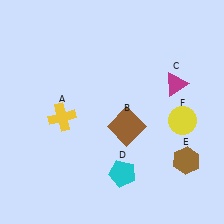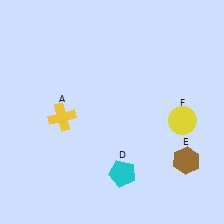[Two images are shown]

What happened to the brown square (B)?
The brown square (B) was removed in Image 2. It was in the bottom-right area of Image 1.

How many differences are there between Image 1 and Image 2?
There are 2 differences between the two images.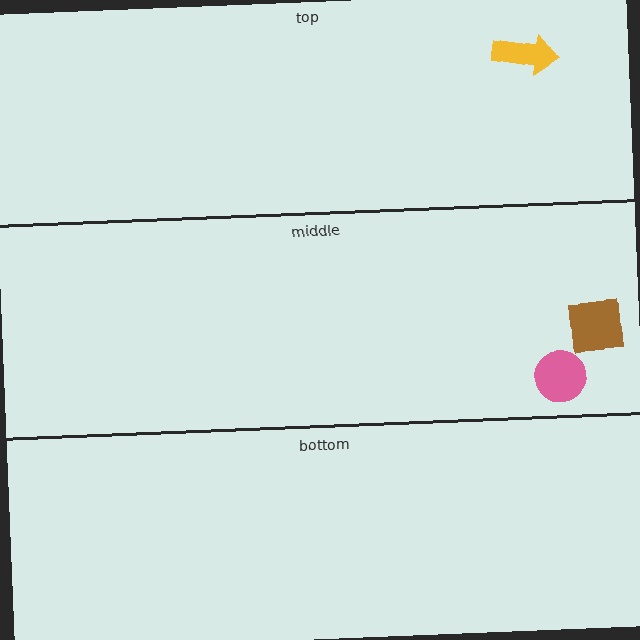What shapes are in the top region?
The yellow arrow.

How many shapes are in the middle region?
2.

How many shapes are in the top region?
1.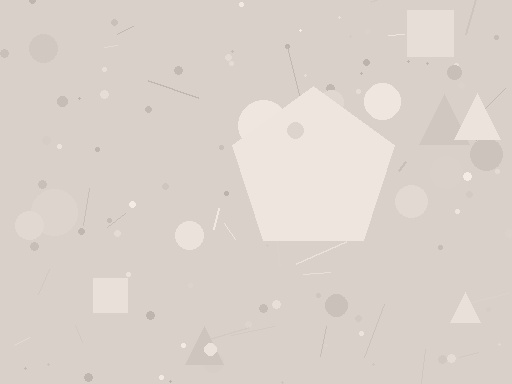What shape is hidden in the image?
A pentagon is hidden in the image.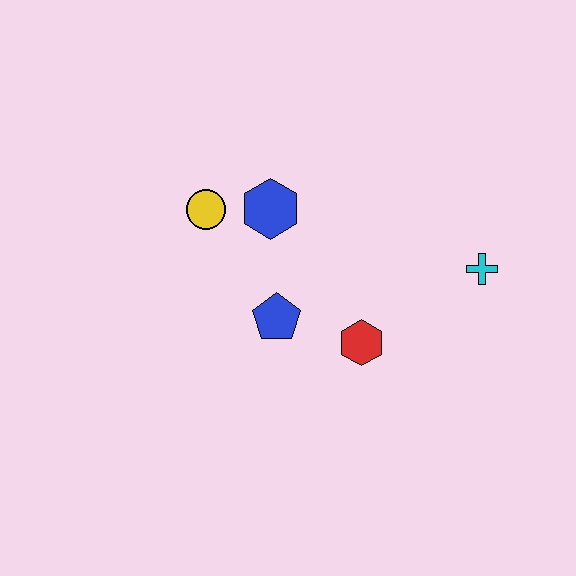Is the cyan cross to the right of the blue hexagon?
Yes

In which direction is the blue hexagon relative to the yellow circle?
The blue hexagon is to the right of the yellow circle.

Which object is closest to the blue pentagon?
The red hexagon is closest to the blue pentagon.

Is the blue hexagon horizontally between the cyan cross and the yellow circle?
Yes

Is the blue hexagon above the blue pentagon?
Yes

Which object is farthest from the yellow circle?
The cyan cross is farthest from the yellow circle.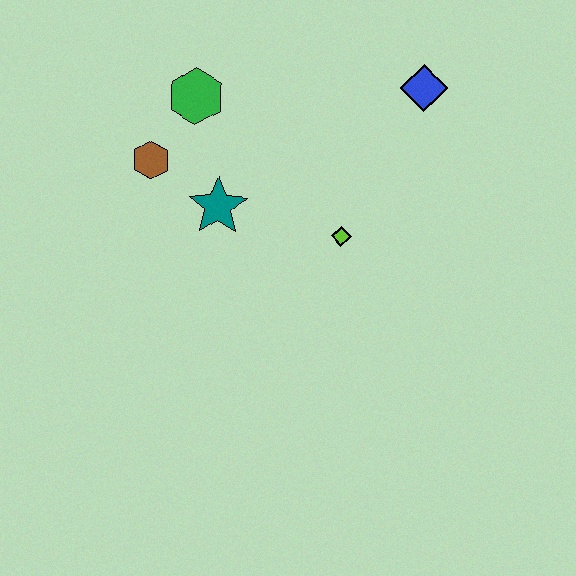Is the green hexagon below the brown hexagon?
No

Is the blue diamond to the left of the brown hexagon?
No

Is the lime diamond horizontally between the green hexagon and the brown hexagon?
No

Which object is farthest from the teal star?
The blue diamond is farthest from the teal star.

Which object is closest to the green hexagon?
The brown hexagon is closest to the green hexagon.